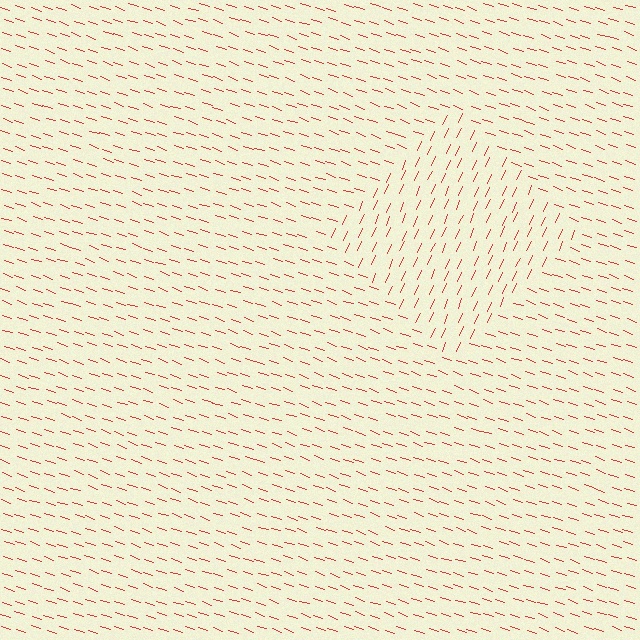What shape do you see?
I see a diamond.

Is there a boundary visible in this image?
Yes, there is a texture boundary formed by a change in line orientation.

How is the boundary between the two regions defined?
The boundary is defined purely by a change in line orientation (approximately 85 degrees difference). All lines are the same color and thickness.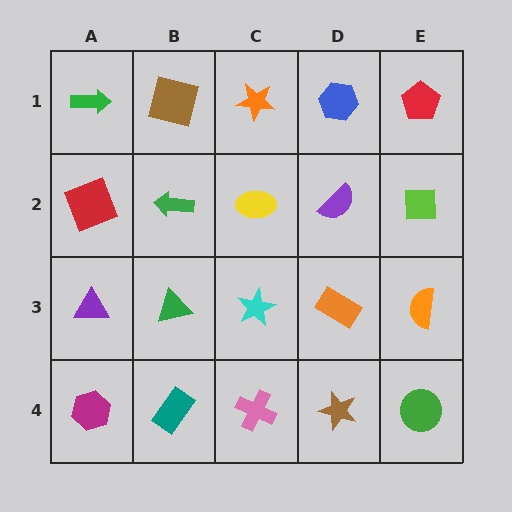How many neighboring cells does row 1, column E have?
2.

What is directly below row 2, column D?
An orange rectangle.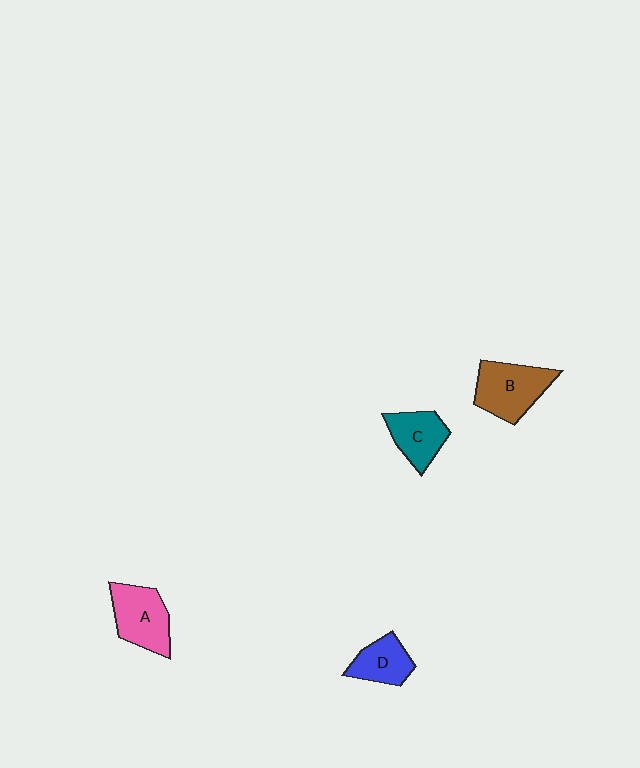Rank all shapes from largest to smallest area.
From largest to smallest: B (brown), A (pink), C (teal), D (blue).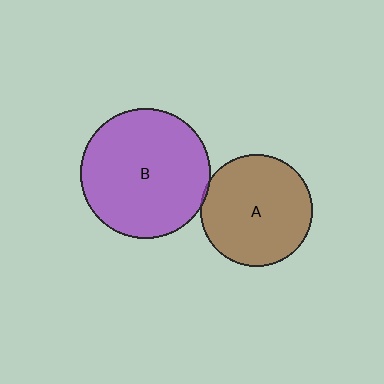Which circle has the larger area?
Circle B (purple).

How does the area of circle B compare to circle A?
Approximately 1.3 times.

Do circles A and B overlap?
Yes.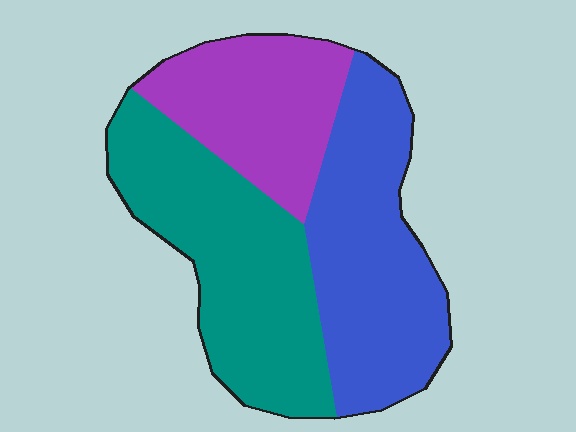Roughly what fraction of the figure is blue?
Blue takes up about three eighths (3/8) of the figure.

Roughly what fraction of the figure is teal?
Teal covers around 40% of the figure.